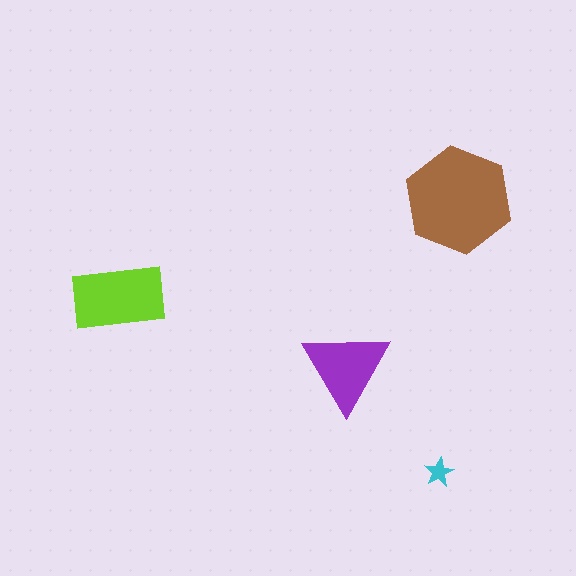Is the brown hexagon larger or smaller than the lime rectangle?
Larger.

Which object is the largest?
The brown hexagon.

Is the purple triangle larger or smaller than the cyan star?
Larger.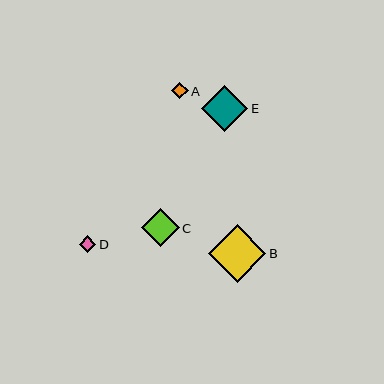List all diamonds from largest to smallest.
From largest to smallest: B, E, C, D, A.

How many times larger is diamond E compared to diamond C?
Diamond E is approximately 1.2 times the size of diamond C.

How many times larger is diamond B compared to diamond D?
Diamond B is approximately 3.4 times the size of diamond D.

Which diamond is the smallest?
Diamond A is the smallest with a size of approximately 16 pixels.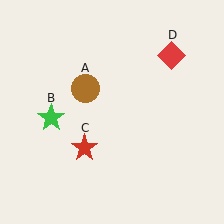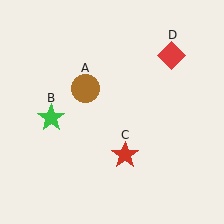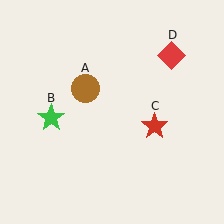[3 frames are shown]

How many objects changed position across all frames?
1 object changed position: red star (object C).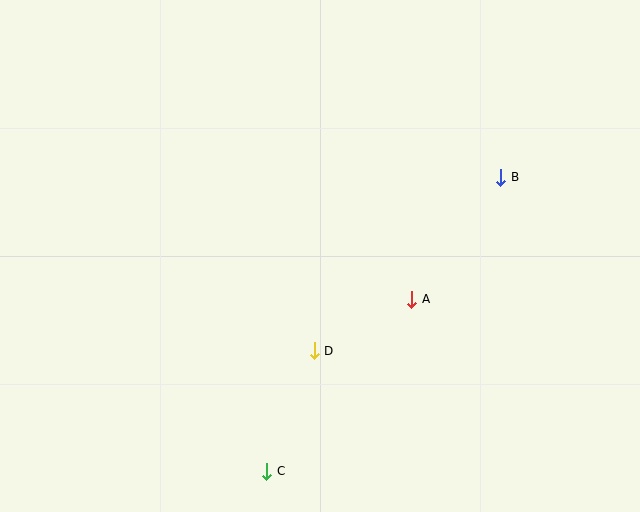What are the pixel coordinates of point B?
Point B is at (501, 177).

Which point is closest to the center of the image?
Point D at (314, 351) is closest to the center.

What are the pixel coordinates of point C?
Point C is at (267, 471).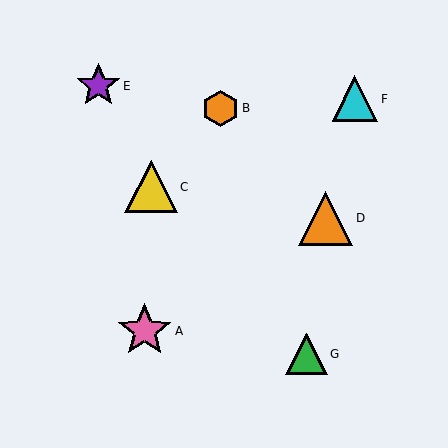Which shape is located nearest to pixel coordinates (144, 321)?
The pink star (labeled A) at (145, 331) is nearest to that location.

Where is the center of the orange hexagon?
The center of the orange hexagon is at (221, 108).